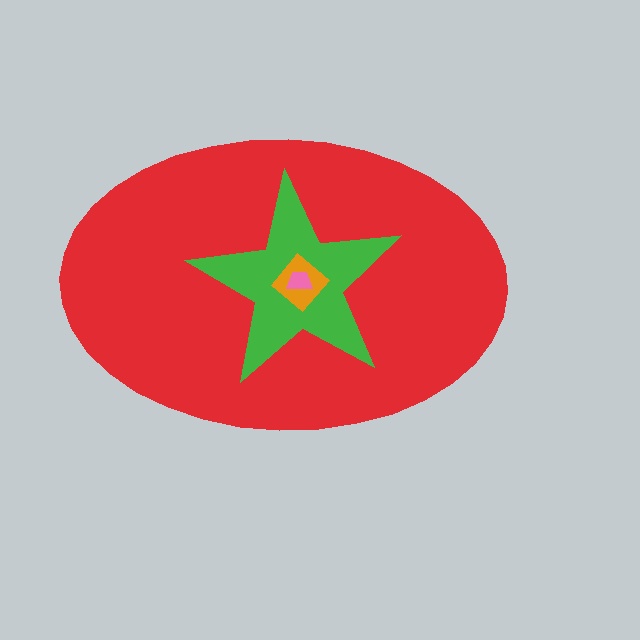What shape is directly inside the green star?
The orange diamond.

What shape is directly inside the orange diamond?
The pink trapezoid.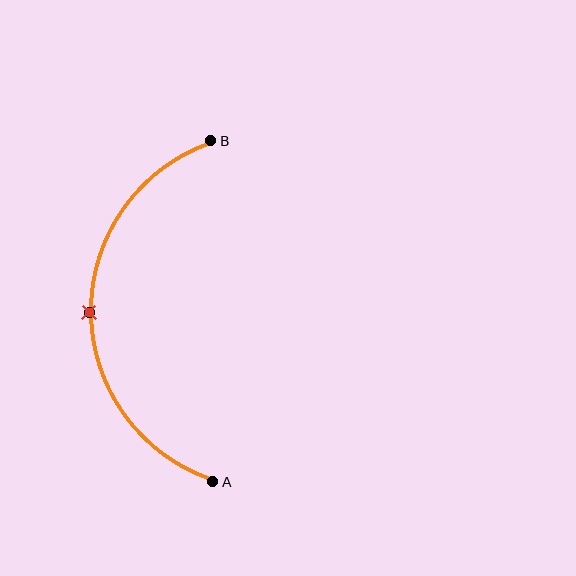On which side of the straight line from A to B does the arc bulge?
The arc bulges to the left of the straight line connecting A and B.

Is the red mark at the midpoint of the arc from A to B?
Yes. The red mark lies on the arc at equal arc-length from both A and B — it is the arc midpoint.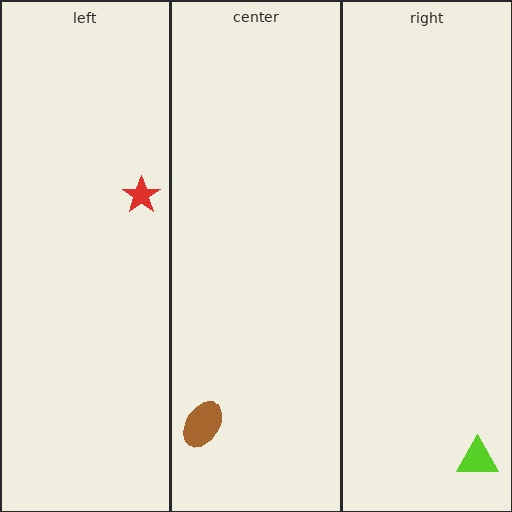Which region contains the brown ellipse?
The center region.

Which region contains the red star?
The left region.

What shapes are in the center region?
The brown ellipse.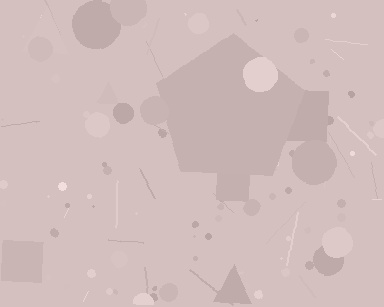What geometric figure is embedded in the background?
A pentagon is embedded in the background.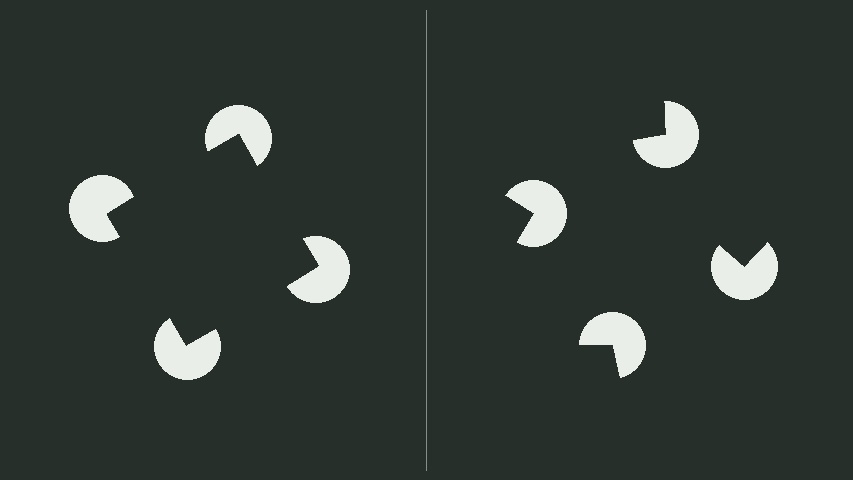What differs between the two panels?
The pac-man discs are positioned identically on both sides; only the wedge orientations differ. On the left they align to a square; on the right they are misaligned.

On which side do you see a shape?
An illusory square appears on the left side. On the right side the wedge cuts are rotated, so no coherent shape forms.